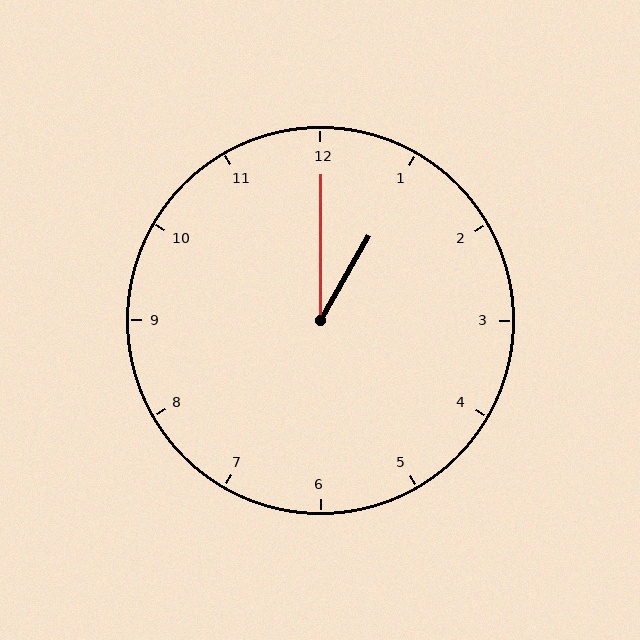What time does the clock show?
1:00.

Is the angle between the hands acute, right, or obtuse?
It is acute.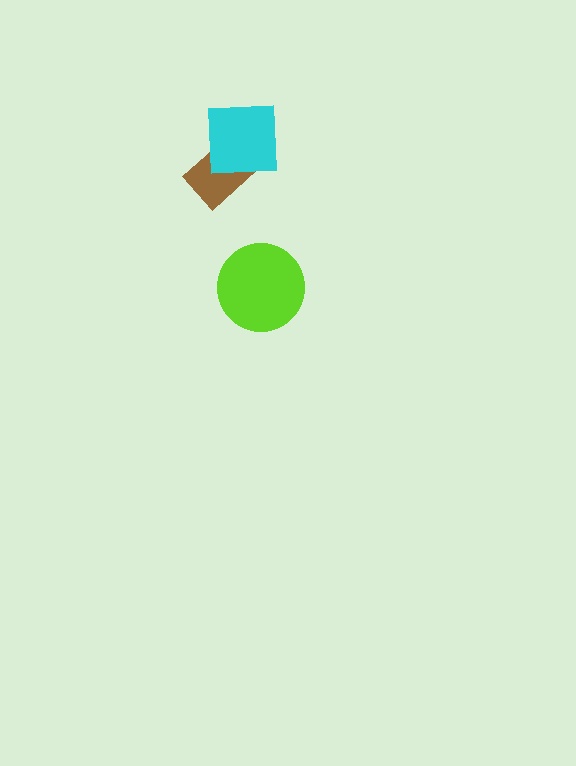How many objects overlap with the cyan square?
1 object overlaps with the cyan square.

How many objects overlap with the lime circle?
0 objects overlap with the lime circle.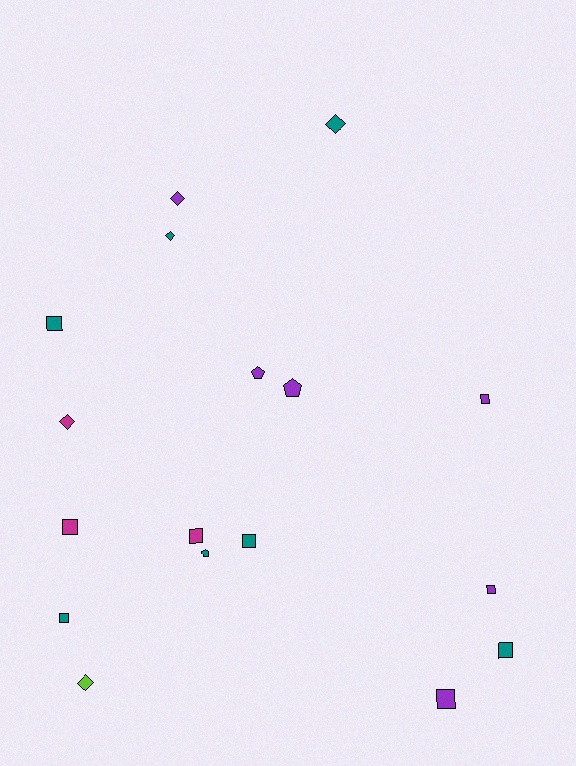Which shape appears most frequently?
Square, with 9 objects.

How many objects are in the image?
There are 17 objects.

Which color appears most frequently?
Teal, with 7 objects.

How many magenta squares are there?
There are 2 magenta squares.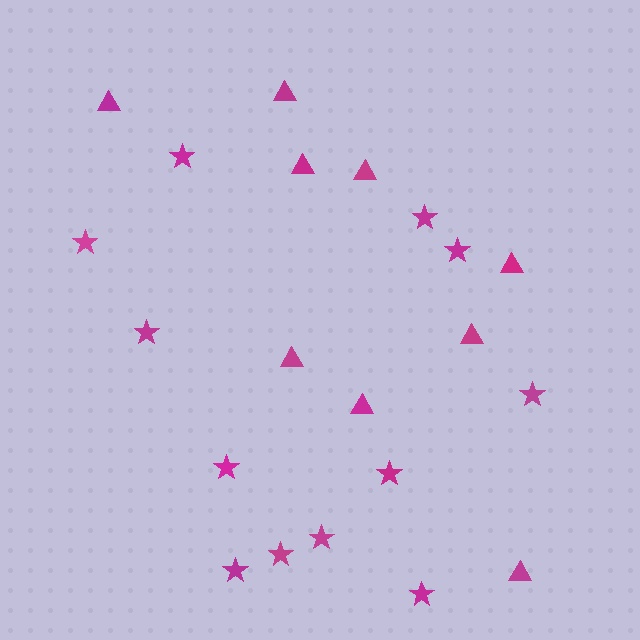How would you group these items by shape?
There are 2 groups: one group of triangles (9) and one group of stars (12).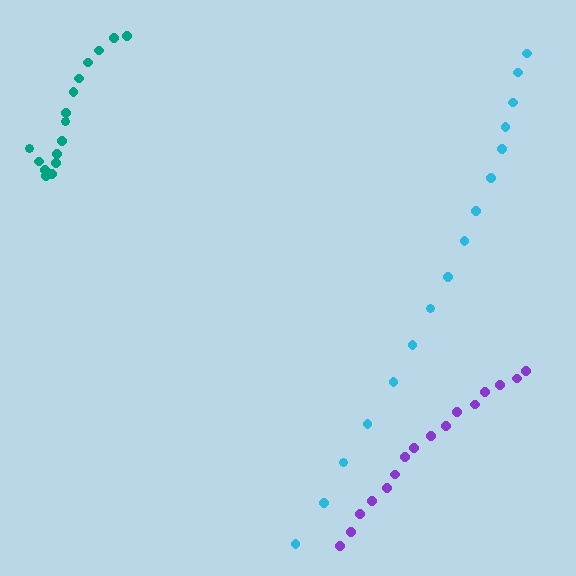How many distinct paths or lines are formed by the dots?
There are 3 distinct paths.